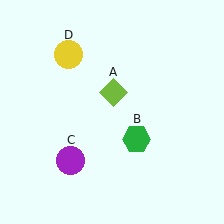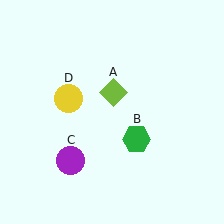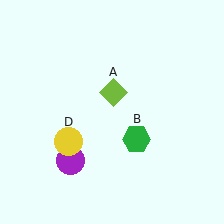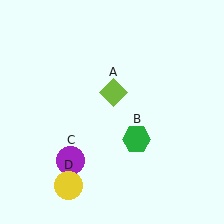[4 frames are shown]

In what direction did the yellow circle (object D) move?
The yellow circle (object D) moved down.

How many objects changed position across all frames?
1 object changed position: yellow circle (object D).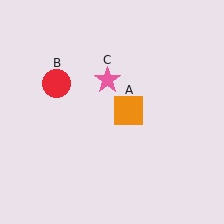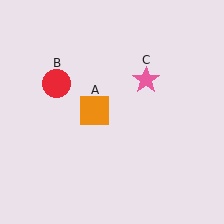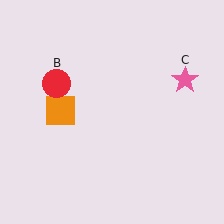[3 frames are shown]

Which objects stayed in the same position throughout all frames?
Red circle (object B) remained stationary.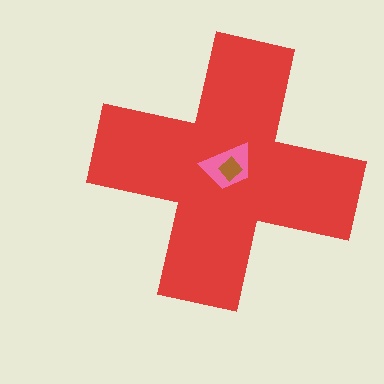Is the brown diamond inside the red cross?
Yes.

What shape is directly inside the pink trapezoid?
The brown diamond.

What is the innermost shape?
The brown diamond.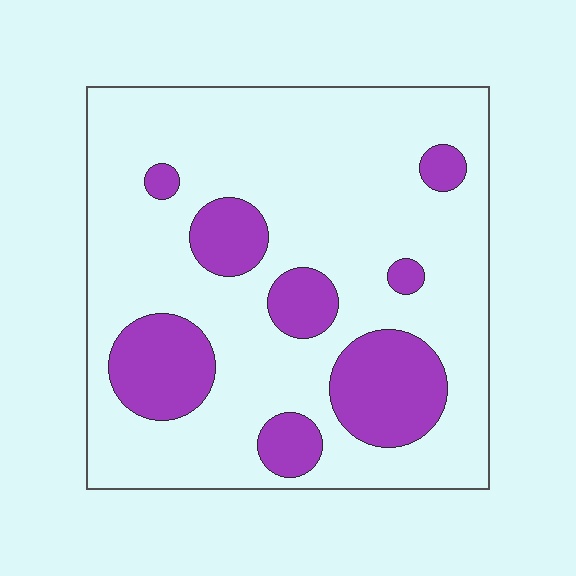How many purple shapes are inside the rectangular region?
8.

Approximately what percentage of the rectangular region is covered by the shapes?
Approximately 20%.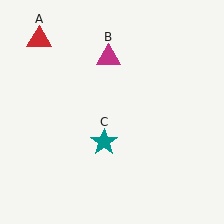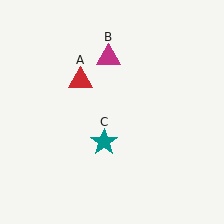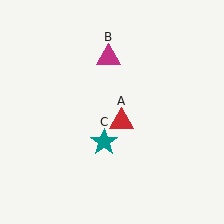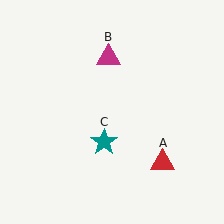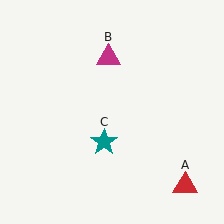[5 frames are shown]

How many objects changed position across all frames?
1 object changed position: red triangle (object A).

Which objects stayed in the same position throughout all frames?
Magenta triangle (object B) and teal star (object C) remained stationary.